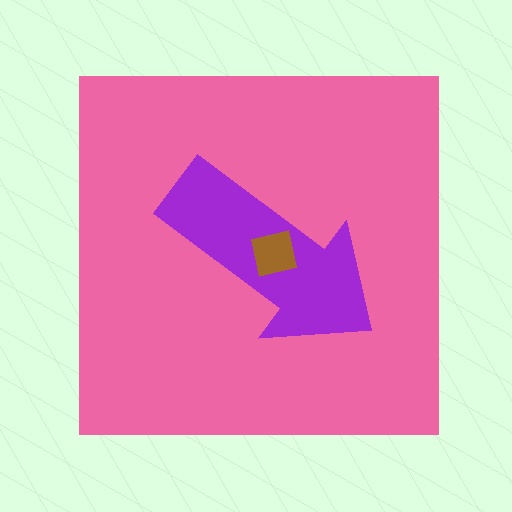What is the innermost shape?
The brown square.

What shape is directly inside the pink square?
The purple arrow.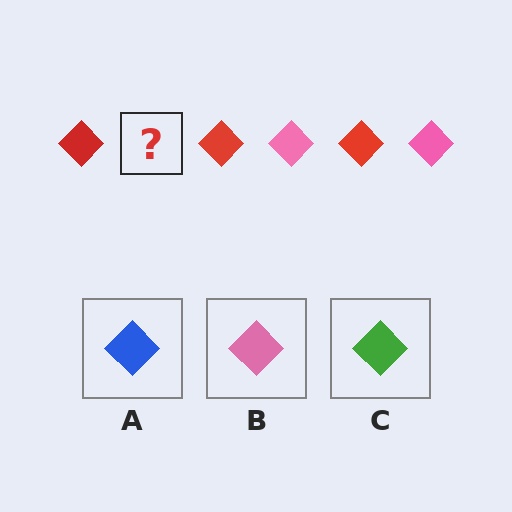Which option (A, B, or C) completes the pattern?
B.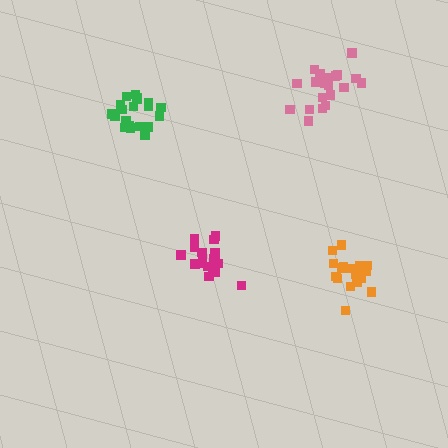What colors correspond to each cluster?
The clusters are colored: magenta, green, pink, orange.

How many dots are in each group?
Group 1: 21 dots, Group 2: 20 dots, Group 3: 20 dots, Group 4: 21 dots (82 total).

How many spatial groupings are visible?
There are 4 spatial groupings.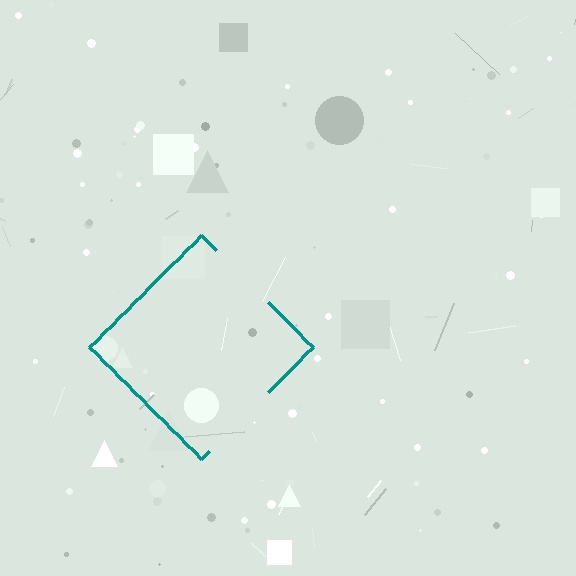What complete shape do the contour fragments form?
The contour fragments form a diamond.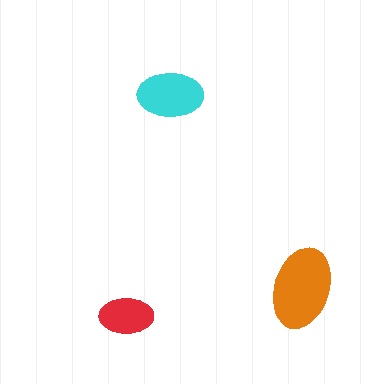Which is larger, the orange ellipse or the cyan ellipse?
The orange one.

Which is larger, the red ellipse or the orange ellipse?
The orange one.